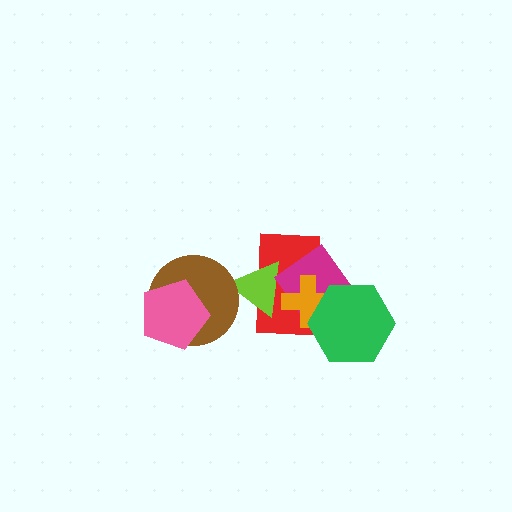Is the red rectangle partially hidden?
Yes, it is partially covered by another shape.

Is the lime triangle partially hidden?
Yes, it is partially covered by another shape.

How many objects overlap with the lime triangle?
4 objects overlap with the lime triangle.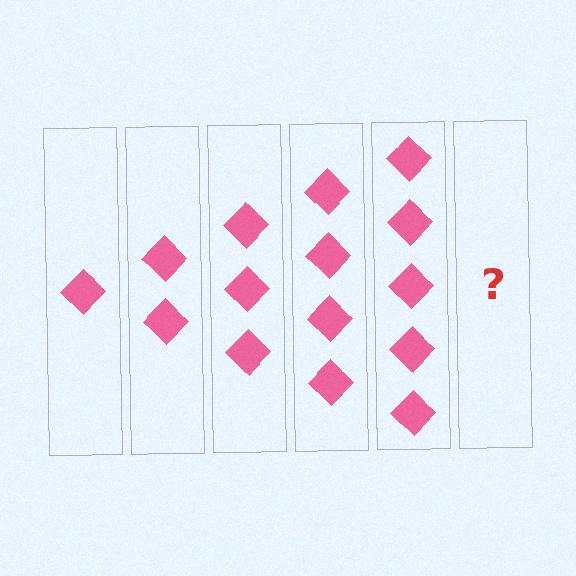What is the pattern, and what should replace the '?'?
The pattern is that each step adds one more diamond. The '?' should be 6 diamonds.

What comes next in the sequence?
The next element should be 6 diamonds.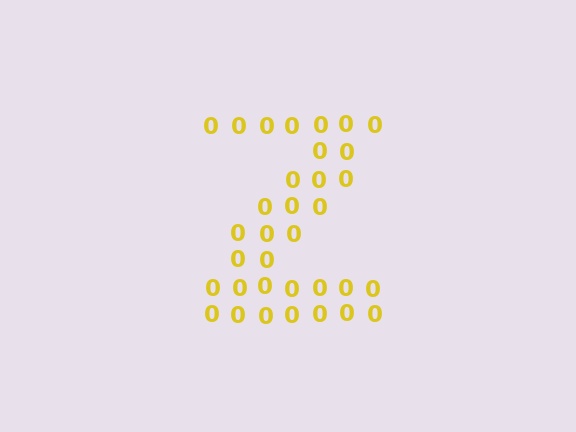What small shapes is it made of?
It is made of small digit 0's.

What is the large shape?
The large shape is the letter Z.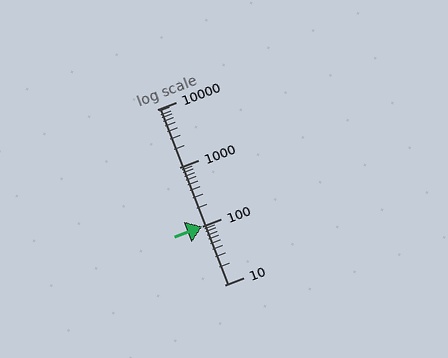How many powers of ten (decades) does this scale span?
The scale spans 3 decades, from 10 to 10000.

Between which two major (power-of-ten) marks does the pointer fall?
The pointer is between 100 and 1000.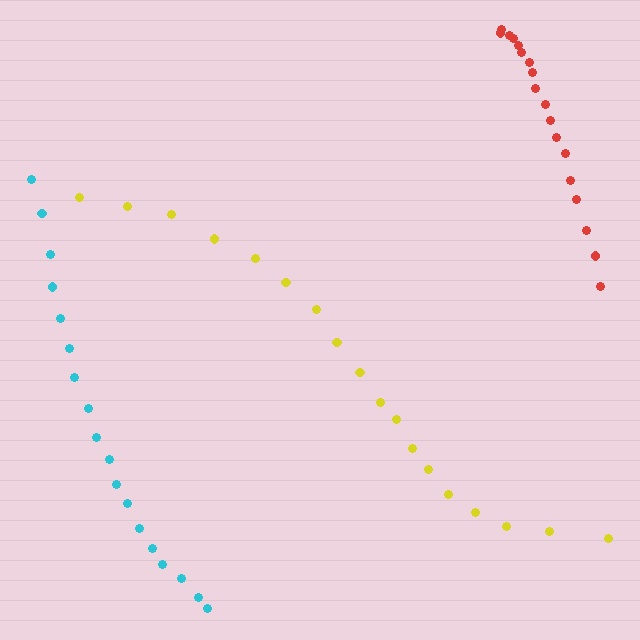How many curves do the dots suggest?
There are 3 distinct paths.